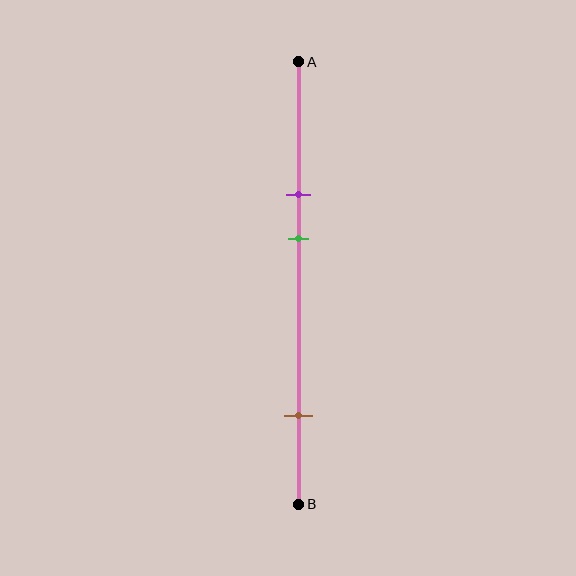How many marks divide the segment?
There are 3 marks dividing the segment.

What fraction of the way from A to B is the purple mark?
The purple mark is approximately 30% (0.3) of the way from A to B.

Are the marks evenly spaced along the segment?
No, the marks are not evenly spaced.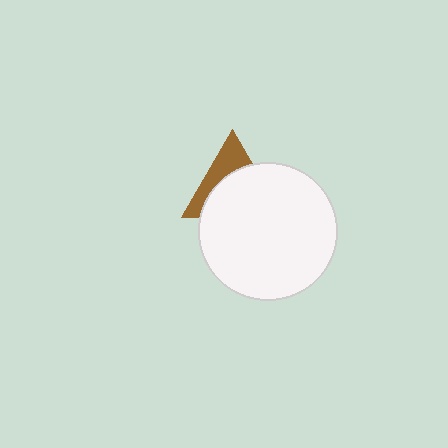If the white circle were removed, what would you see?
You would see the complete brown triangle.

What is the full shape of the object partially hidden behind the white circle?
The partially hidden object is a brown triangle.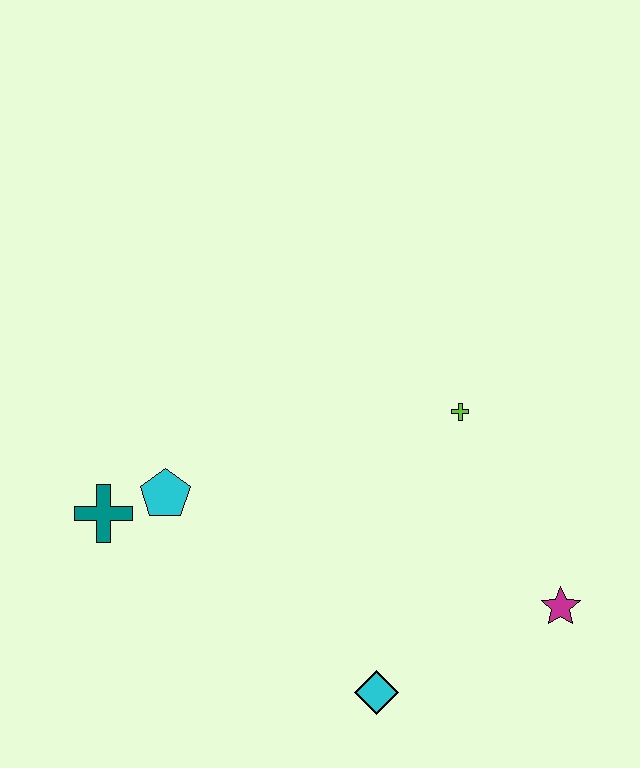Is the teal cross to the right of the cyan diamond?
No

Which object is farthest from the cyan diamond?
The teal cross is farthest from the cyan diamond.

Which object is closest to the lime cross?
The magenta star is closest to the lime cross.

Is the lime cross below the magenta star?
No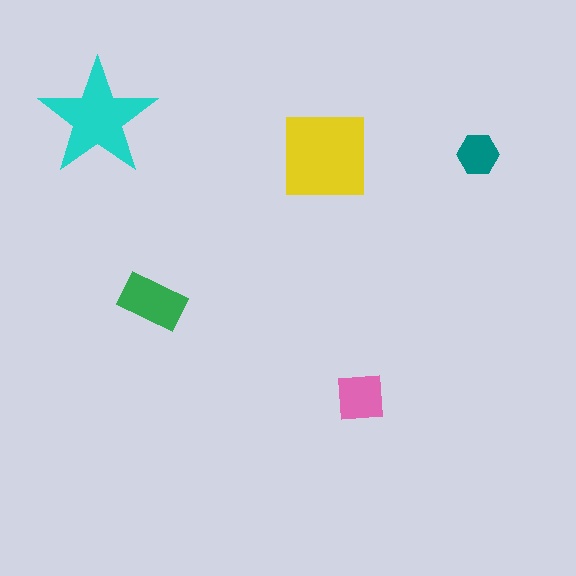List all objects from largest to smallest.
The yellow square, the cyan star, the green rectangle, the pink square, the teal hexagon.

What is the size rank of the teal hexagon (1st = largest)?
5th.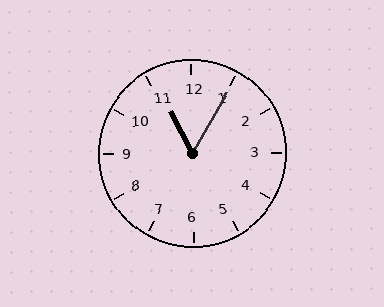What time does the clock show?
11:05.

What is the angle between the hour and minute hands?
Approximately 58 degrees.